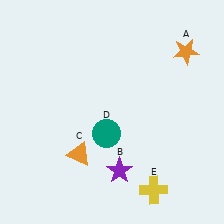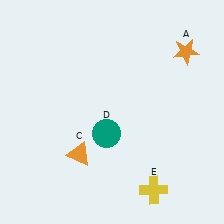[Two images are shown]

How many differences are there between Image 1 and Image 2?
There is 1 difference between the two images.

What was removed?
The purple star (B) was removed in Image 2.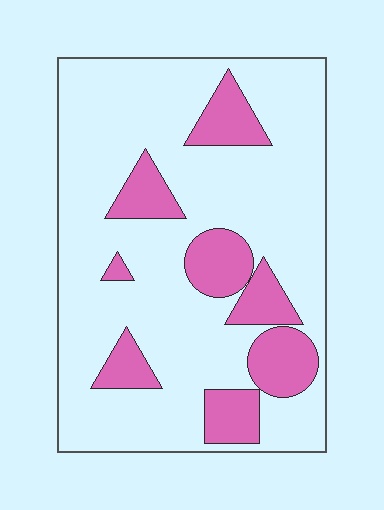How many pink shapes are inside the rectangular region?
8.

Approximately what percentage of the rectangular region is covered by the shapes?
Approximately 20%.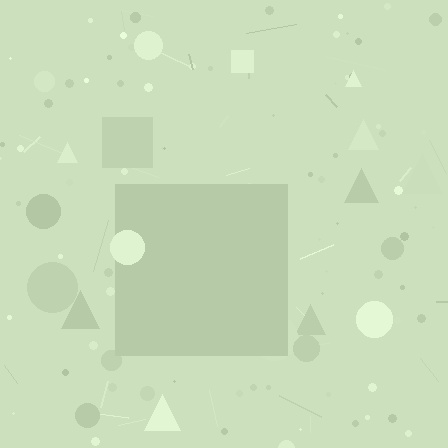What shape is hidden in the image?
A square is hidden in the image.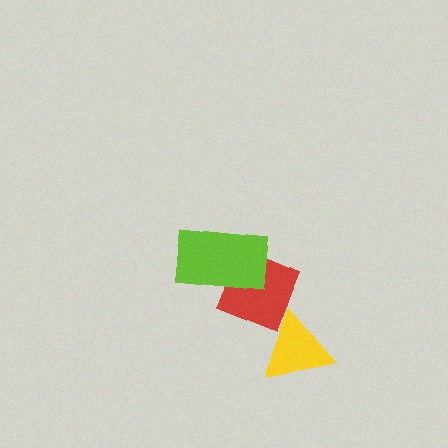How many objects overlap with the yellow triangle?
0 objects overlap with the yellow triangle.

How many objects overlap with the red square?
1 object overlaps with the red square.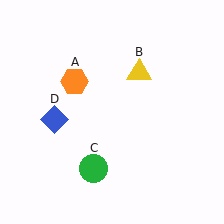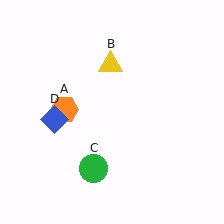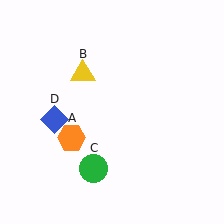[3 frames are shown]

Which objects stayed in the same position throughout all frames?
Green circle (object C) and blue diamond (object D) remained stationary.